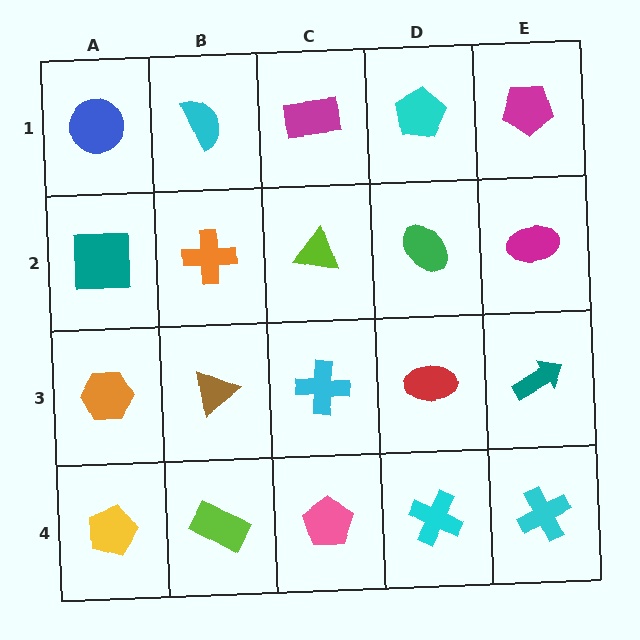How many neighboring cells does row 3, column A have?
3.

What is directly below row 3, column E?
A cyan cross.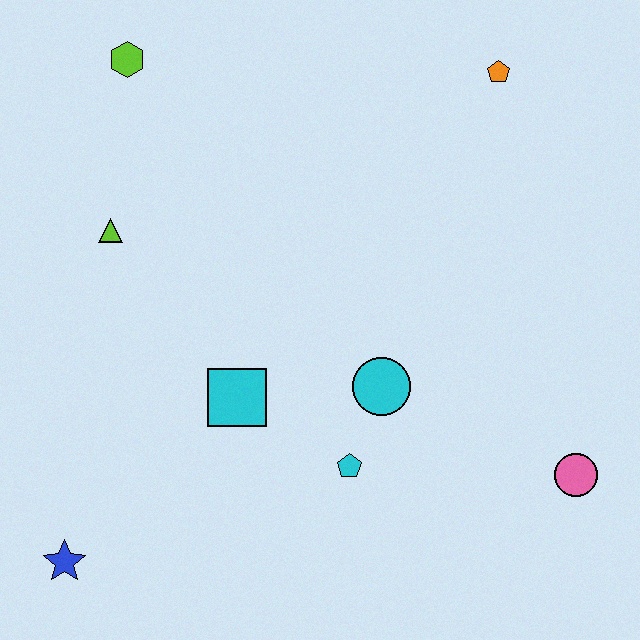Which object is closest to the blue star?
The cyan square is closest to the blue star.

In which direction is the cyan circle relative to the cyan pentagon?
The cyan circle is above the cyan pentagon.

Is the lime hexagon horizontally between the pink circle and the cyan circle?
No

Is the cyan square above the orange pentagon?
No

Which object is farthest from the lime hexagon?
The pink circle is farthest from the lime hexagon.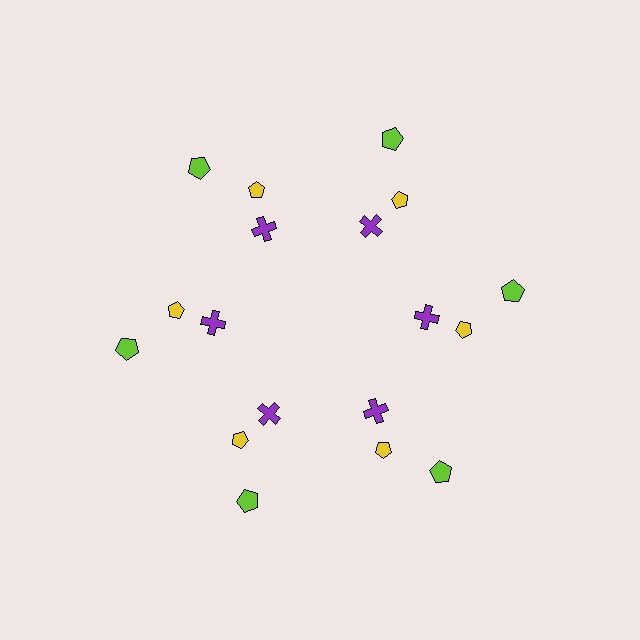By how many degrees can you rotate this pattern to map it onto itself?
The pattern maps onto itself every 60 degrees of rotation.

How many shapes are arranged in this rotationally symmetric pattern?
There are 18 shapes, arranged in 6 groups of 3.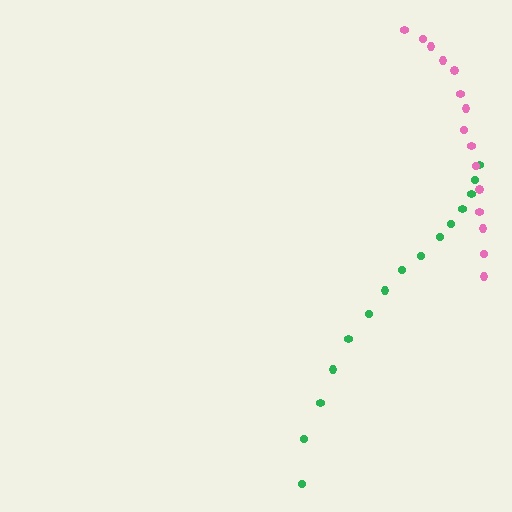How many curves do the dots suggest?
There are 2 distinct paths.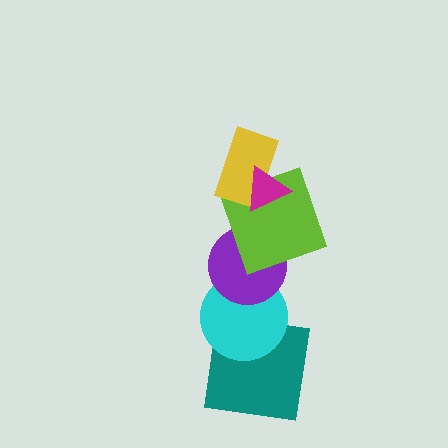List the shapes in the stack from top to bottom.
From top to bottom: the magenta triangle, the yellow rectangle, the lime square, the purple circle, the cyan circle, the teal square.